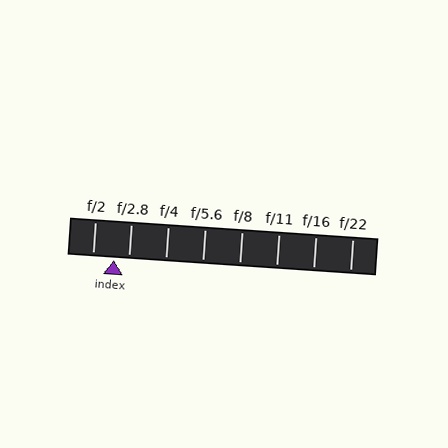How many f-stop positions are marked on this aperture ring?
There are 8 f-stop positions marked.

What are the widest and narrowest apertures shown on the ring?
The widest aperture shown is f/2 and the narrowest is f/22.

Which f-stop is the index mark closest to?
The index mark is closest to f/2.8.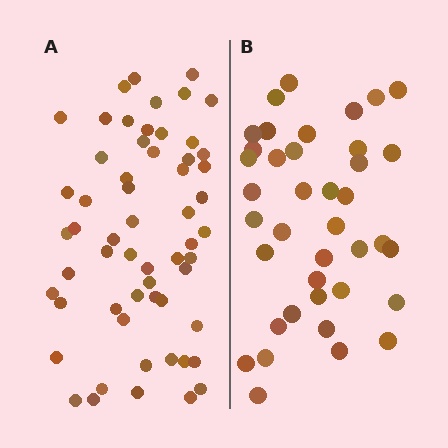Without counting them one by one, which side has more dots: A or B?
Region A (the left region) has more dots.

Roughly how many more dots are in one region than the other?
Region A has approximately 20 more dots than region B.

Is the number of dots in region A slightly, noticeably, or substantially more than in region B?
Region A has substantially more. The ratio is roughly 1.5 to 1.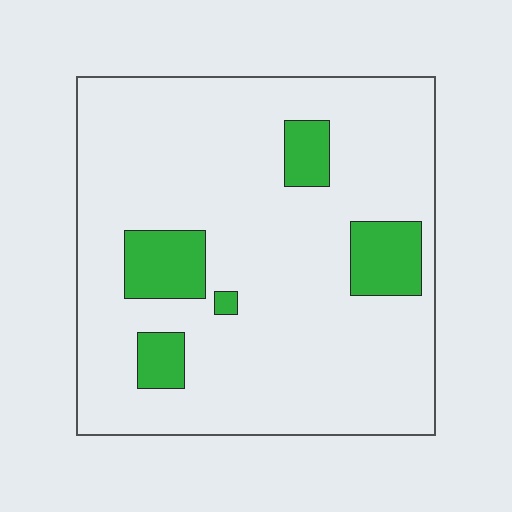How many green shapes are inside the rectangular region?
5.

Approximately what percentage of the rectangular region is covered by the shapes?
Approximately 15%.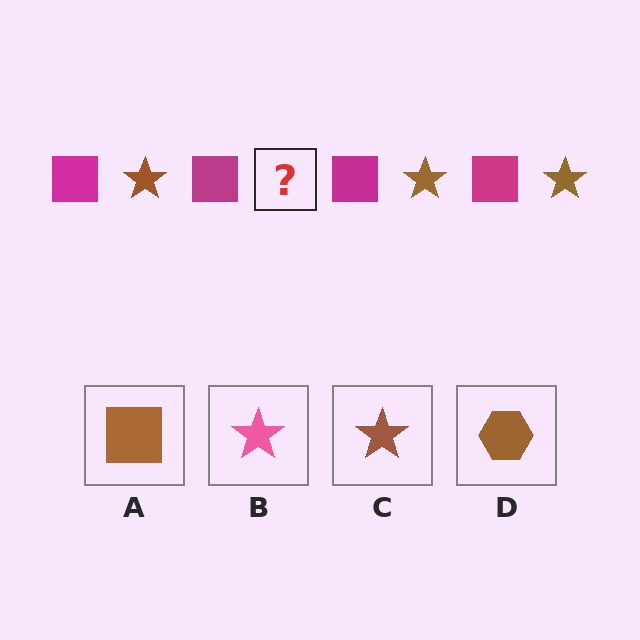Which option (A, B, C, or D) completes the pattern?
C.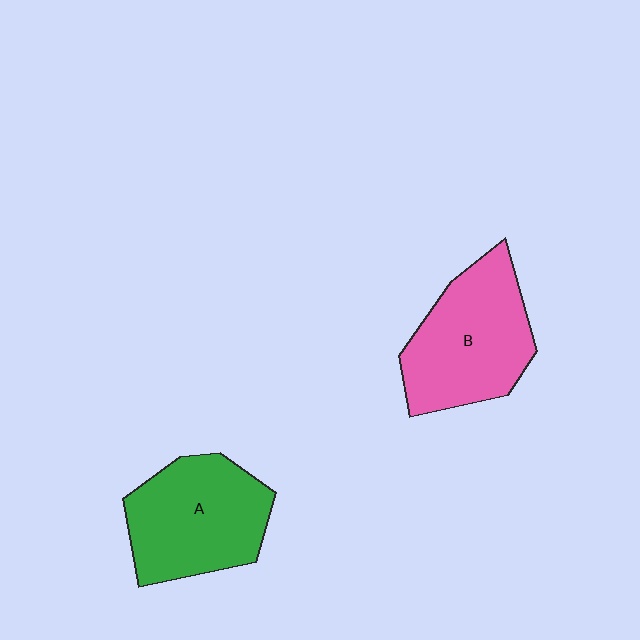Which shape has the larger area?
Shape B (pink).